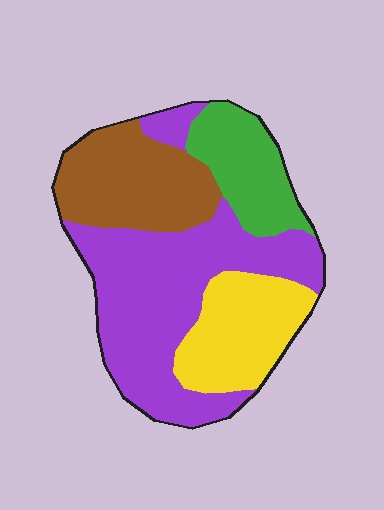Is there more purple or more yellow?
Purple.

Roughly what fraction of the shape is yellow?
Yellow takes up about one fifth (1/5) of the shape.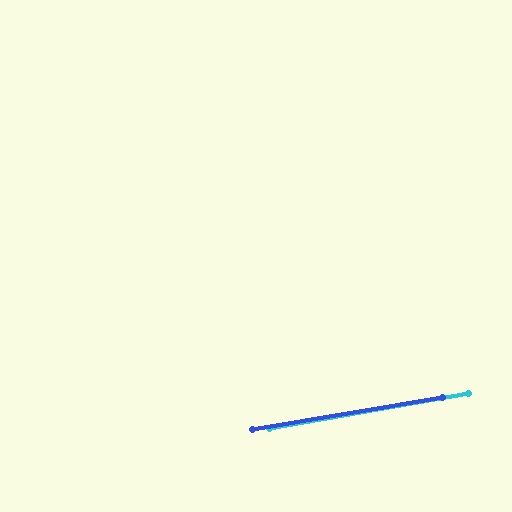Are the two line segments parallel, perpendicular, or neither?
Parallel — their directions differ by only 0.6°.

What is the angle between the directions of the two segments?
Approximately 1 degree.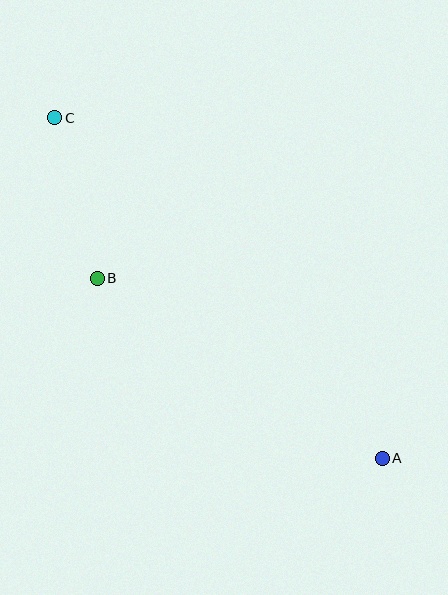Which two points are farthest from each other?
Points A and C are farthest from each other.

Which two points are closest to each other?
Points B and C are closest to each other.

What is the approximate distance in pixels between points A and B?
The distance between A and B is approximately 337 pixels.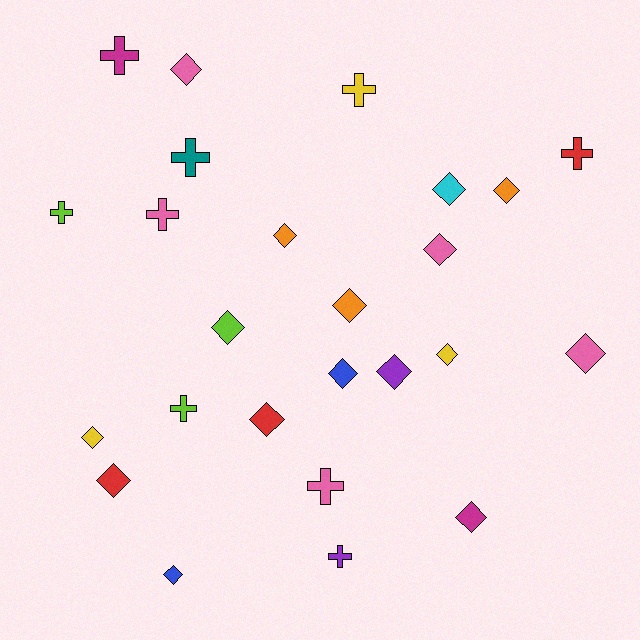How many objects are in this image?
There are 25 objects.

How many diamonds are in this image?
There are 16 diamonds.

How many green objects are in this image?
There are no green objects.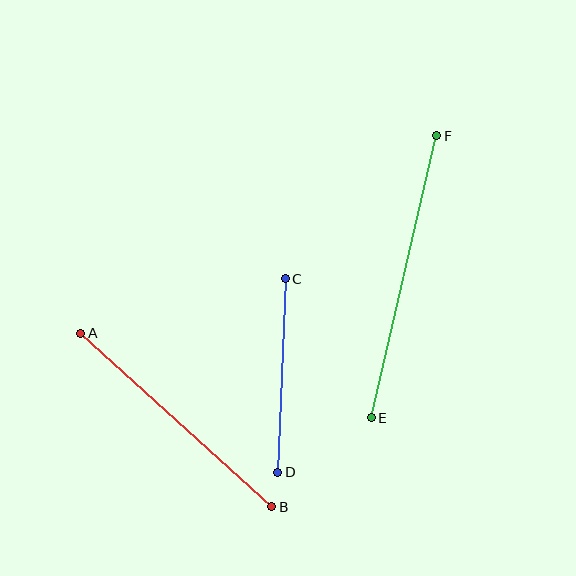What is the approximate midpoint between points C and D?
The midpoint is at approximately (281, 375) pixels.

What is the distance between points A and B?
The distance is approximately 258 pixels.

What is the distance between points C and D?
The distance is approximately 194 pixels.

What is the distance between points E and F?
The distance is approximately 289 pixels.